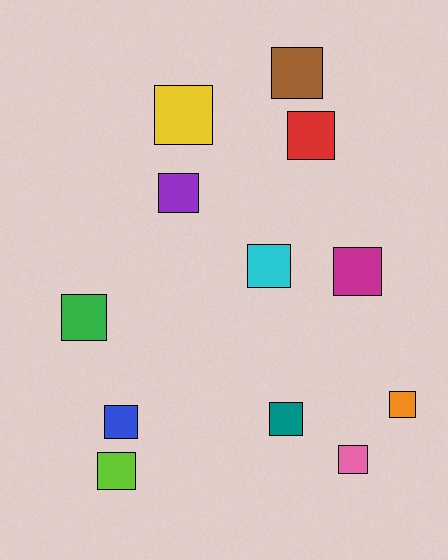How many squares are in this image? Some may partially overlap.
There are 12 squares.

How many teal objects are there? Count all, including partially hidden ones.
There is 1 teal object.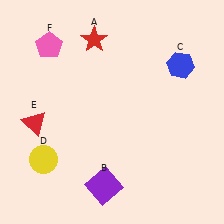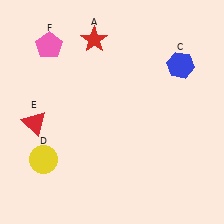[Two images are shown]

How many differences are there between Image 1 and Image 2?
There is 1 difference between the two images.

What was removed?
The purple square (B) was removed in Image 2.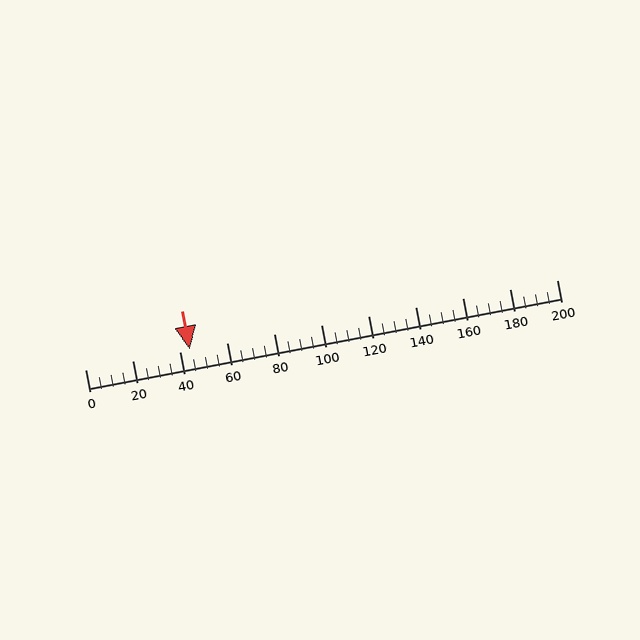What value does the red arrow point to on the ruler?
The red arrow points to approximately 44.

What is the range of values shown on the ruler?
The ruler shows values from 0 to 200.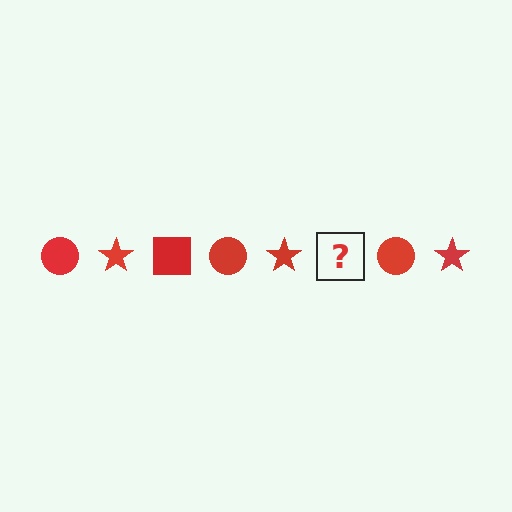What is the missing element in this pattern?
The missing element is a red square.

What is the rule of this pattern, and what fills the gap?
The rule is that the pattern cycles through circle, star, square shapes in red. The gap should be filled with a red square.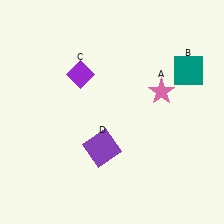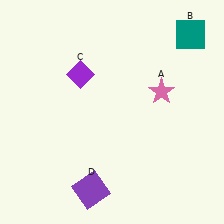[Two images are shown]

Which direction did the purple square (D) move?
The purple square (D) moved down.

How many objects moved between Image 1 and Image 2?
2 objects moved between the two images.